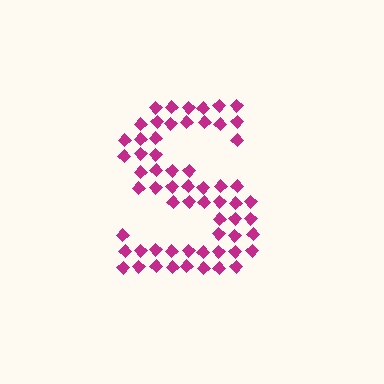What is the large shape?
The large shape is the letter S.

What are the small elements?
The small elements are diamonds.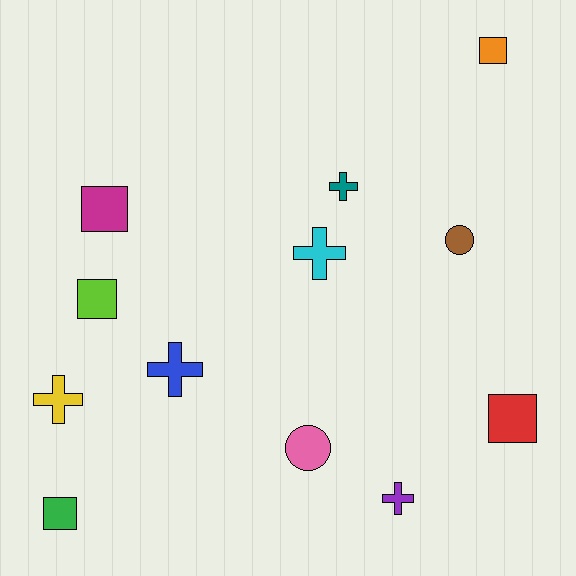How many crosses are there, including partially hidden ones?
There are 5 crosses.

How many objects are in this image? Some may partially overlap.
There are 12 objects.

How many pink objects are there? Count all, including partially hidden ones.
There is 1 pink object.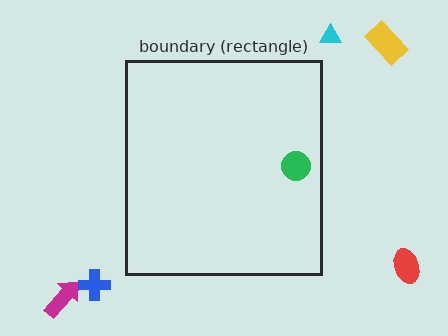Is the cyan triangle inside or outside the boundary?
Outside.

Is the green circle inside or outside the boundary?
Inside.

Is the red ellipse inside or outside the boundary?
Outside.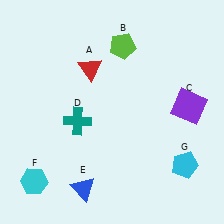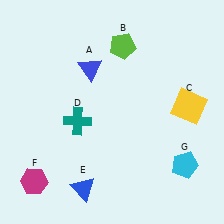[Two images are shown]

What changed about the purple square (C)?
In Image 1, C is purple. In Image 2, it changed to yellow.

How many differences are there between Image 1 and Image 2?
There are 3 differences between the two images.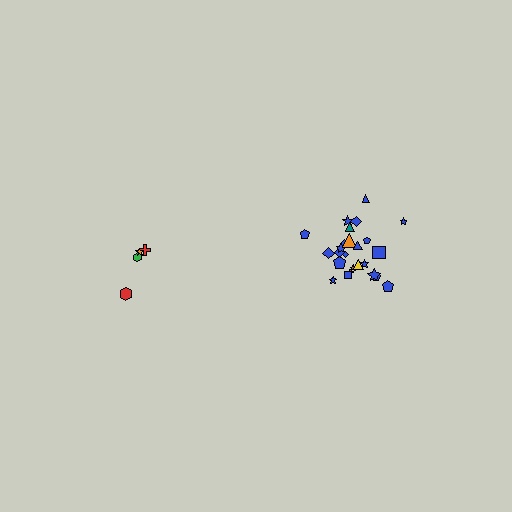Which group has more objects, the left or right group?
The right group.